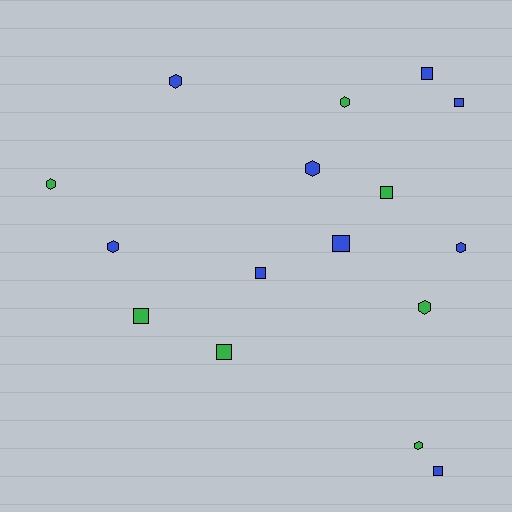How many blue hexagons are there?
There are 4 blue hexagons.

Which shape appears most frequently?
Square, with 8 objects.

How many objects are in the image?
There are 16 objects.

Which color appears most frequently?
Blue, with 9 objects.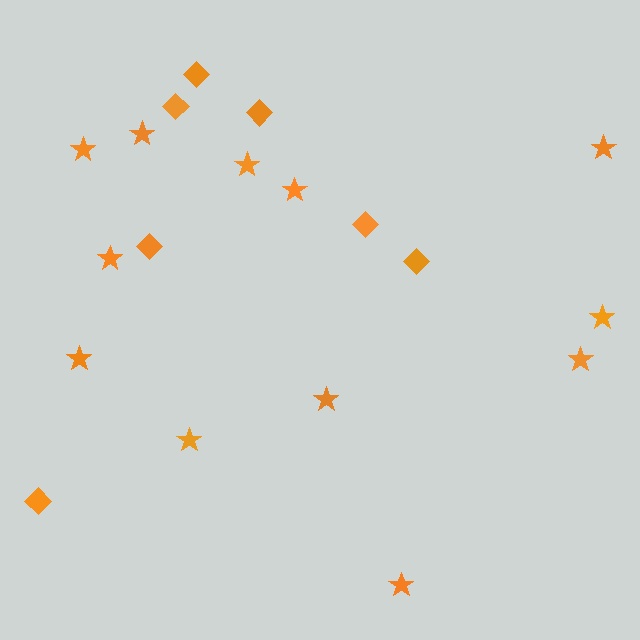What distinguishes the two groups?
There are 2 groups: one group of stars (12) and one group of diamonds (7).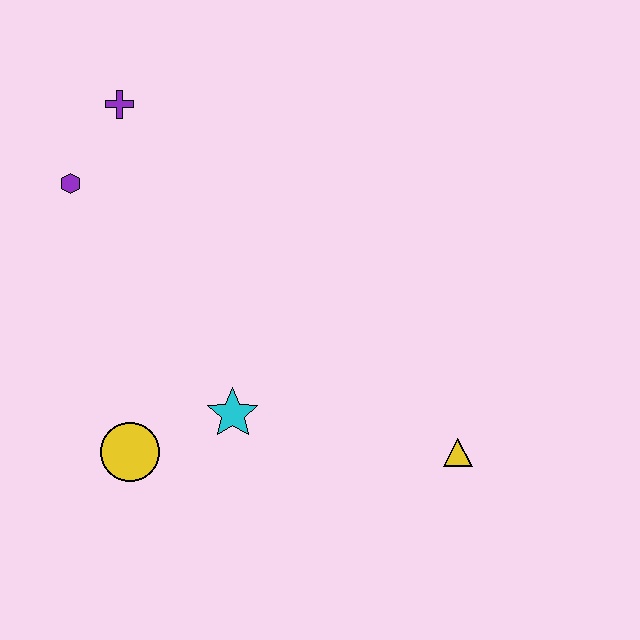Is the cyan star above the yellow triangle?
Yes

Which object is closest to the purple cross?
The purple hexagon is closest to the purple cross.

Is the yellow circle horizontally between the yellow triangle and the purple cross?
Yes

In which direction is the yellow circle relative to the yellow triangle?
The yellow circle is to the left of the yellow triangle.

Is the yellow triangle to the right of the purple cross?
Yes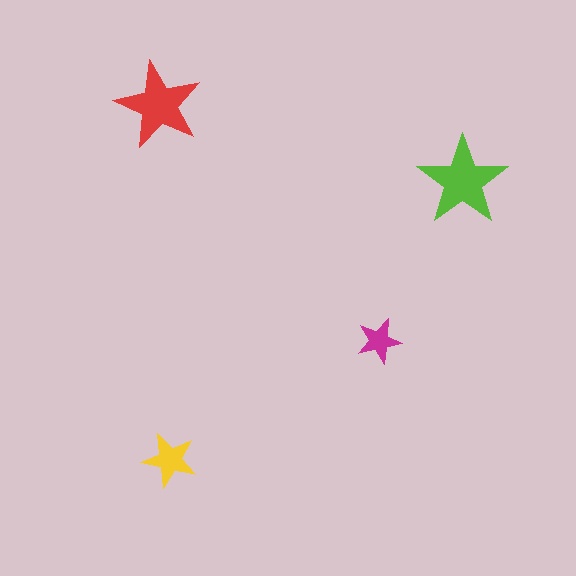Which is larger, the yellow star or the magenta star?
The yellow one.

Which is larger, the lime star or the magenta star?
The lime one.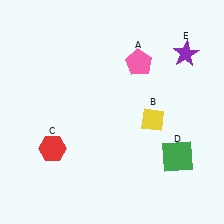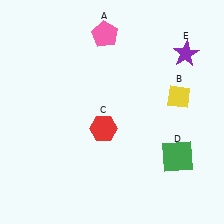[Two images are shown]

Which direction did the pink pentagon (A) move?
The pink pentagon (A) moved left.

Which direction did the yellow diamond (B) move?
The yellow diamond (B) moved right.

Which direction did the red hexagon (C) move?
The red hexagon (C) moved right.